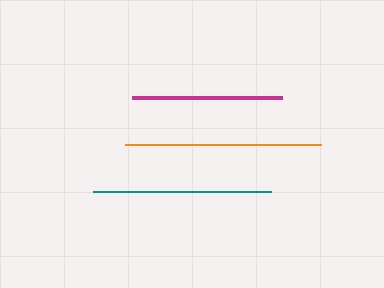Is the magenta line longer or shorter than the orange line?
The orange line is longer than the magenta line.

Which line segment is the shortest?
The magenta line is the shortest at approximately 150 pixels.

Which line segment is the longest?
The orange line is the longest at approximately 196 pixels.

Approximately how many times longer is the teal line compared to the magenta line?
The teal line is approximately 1.2 times the length of the magenta line.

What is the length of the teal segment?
The teal segment is approximately 179 pixels long.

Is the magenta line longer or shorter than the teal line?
The teal line is longer than the magenta line.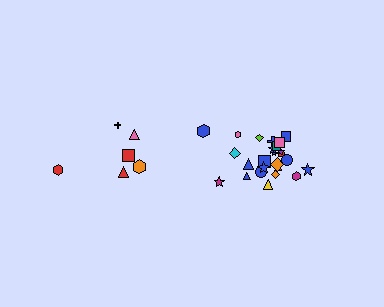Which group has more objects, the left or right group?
The right group.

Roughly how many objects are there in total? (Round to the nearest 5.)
Roughly 30 objects in total.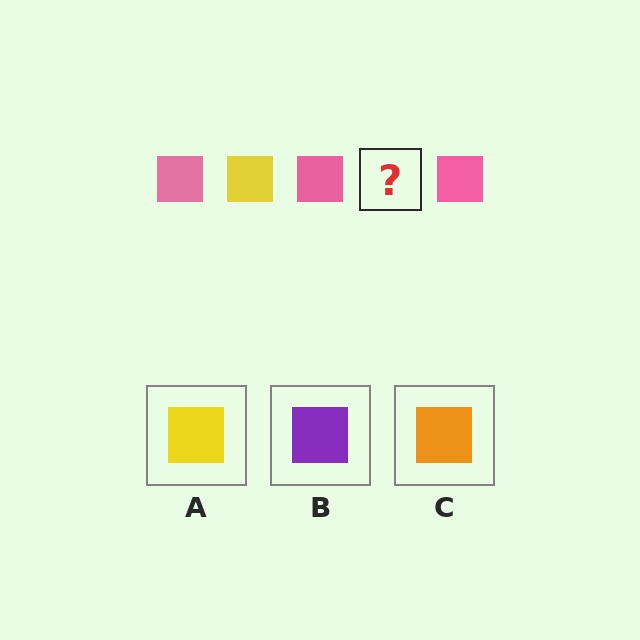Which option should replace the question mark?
Option A.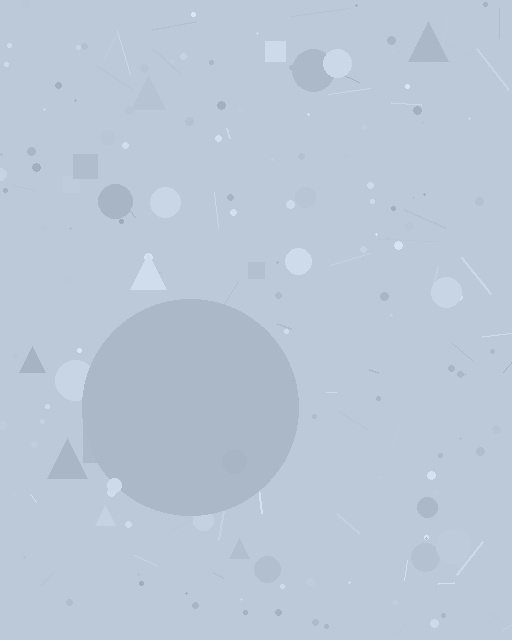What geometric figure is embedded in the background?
A circle is embedded in the background.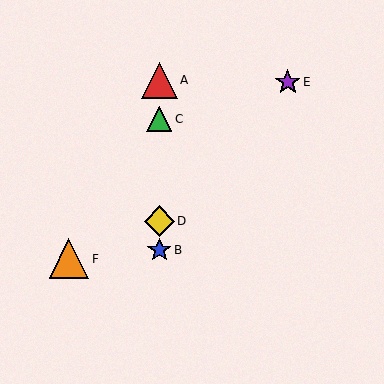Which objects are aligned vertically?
Objects A, B, C, D are aligned vertically.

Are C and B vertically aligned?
Yes, both are at x≈159.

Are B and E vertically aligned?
No, B is at x≈159 and E is at x≈288.